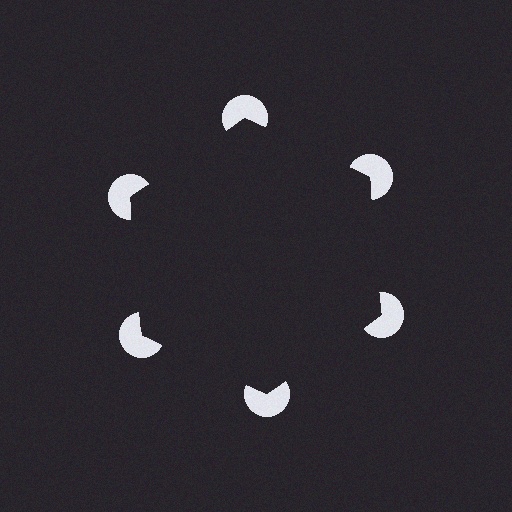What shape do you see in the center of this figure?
An illusory hexagon — its edges are inferred from the aligned wedge cuts in the pac-man discs, not physically drawn.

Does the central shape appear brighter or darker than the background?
It typically appears slightly darker than the background, even though no actual brightness change is drawn.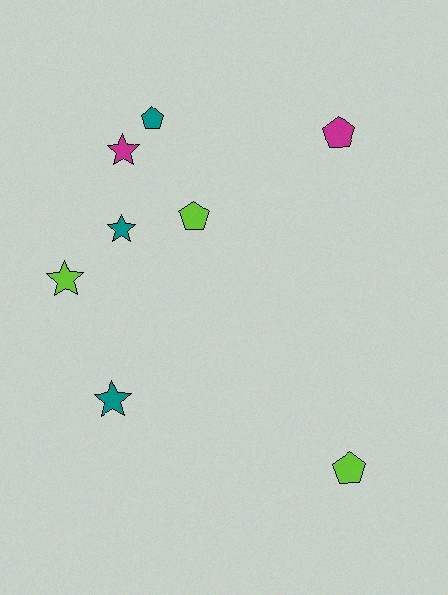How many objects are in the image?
There are 8 objects.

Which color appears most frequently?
Lime, with 3 objects.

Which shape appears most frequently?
Star, with 4 objects.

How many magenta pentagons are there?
There is 1 magenta pentagon.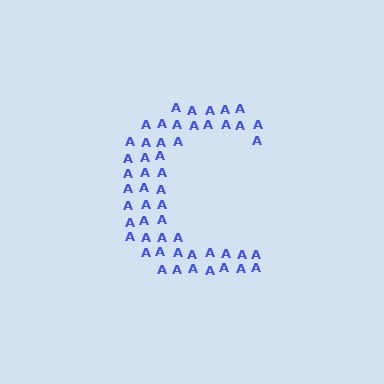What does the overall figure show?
The overall figure shows the letter C.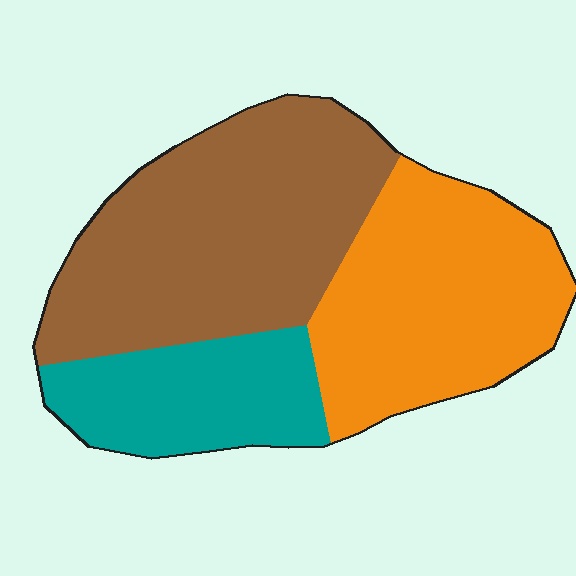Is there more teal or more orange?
Orange.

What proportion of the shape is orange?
Orange covers around 35% of the shape.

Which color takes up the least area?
Teal, at roughly 20%.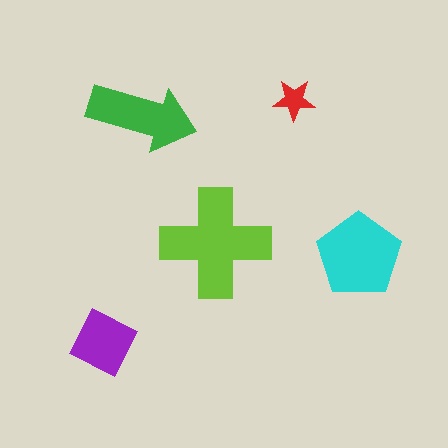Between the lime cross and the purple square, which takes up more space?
The lime cross.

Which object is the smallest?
The red star.